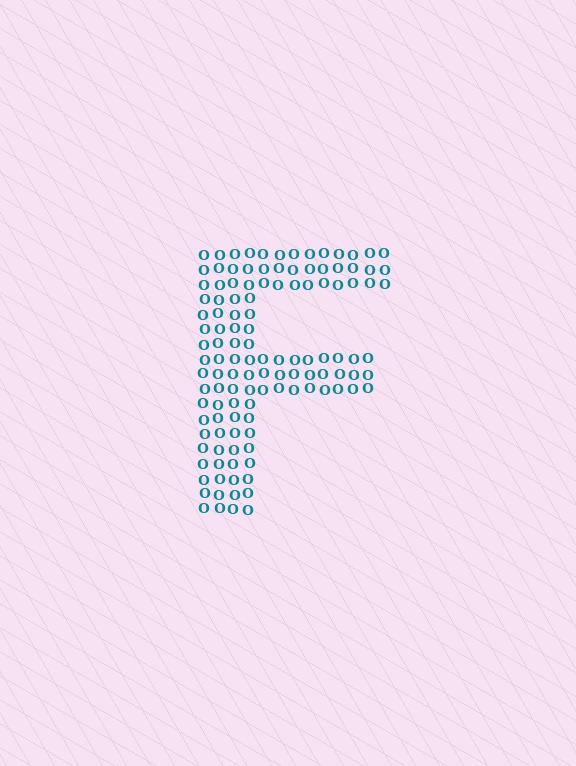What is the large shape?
The large shape is the letter F.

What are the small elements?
The small elements are letter O's.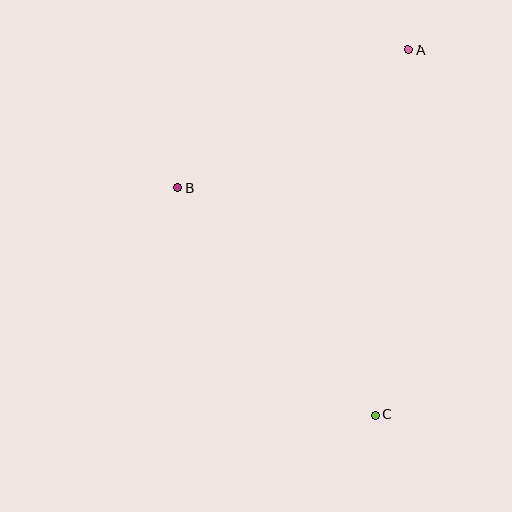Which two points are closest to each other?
Points A and B are closest to each other.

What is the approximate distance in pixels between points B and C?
The distance between B and C is approximately 301 pixels.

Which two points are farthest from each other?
Points A and C are farthest from each other.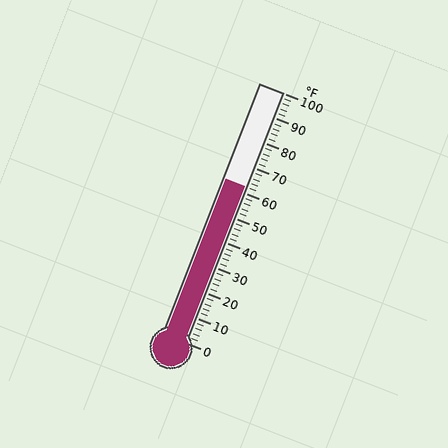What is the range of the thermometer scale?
The thermometer scale ranges from 0°F to 100°F.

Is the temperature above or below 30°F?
The temperature is above 30°F.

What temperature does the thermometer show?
The thermometer shows approximately 62°F.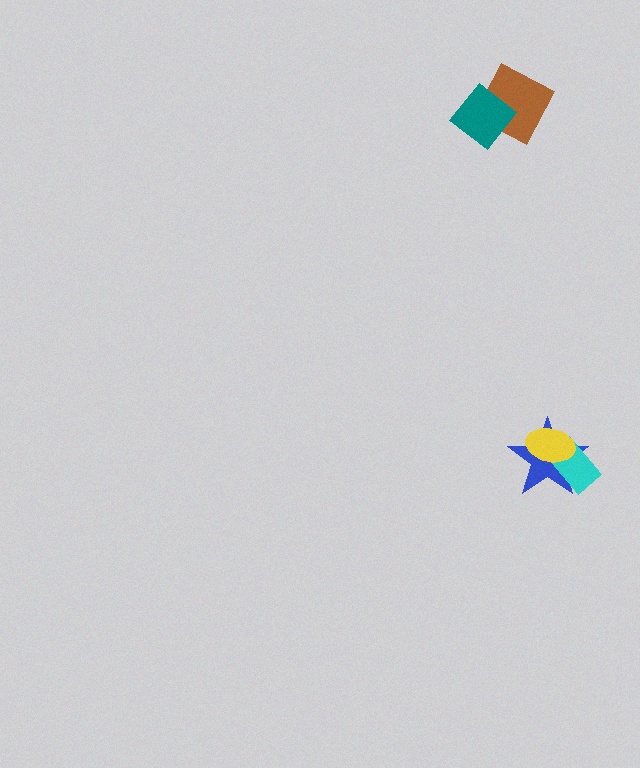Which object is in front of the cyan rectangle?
The yellow ellipse is in front of the cyan rectangle.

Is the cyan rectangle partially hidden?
Yes, it is partially covered by another shape.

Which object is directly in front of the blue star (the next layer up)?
The cyan rectangle is directly in front of the blue star.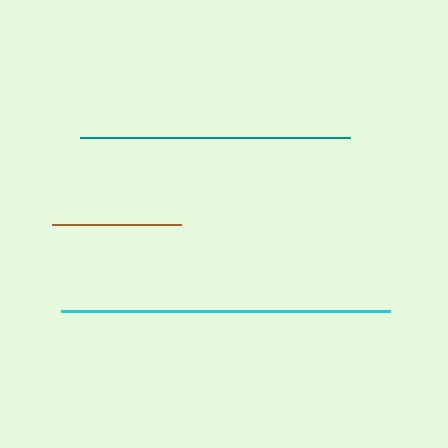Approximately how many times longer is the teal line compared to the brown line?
The teal line is approximately 2.1 times the length of the brown line.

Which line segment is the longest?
The cyan line is the longest at approximately 329 pixels.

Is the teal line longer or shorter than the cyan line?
The cyan line is longer than the teal line.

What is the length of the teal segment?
The teal segment is approximately 269 pixels long.